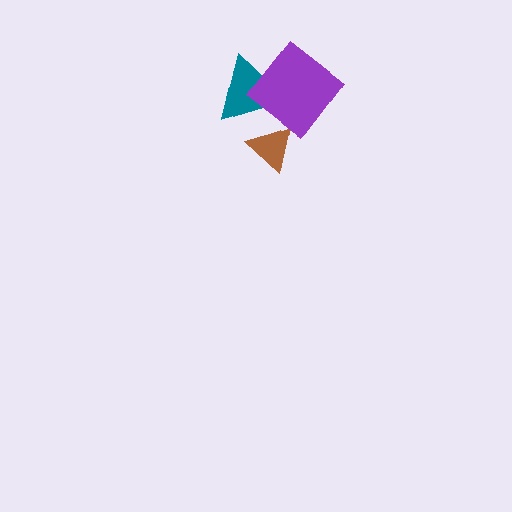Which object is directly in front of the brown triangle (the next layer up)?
The teal triangle is directly in front of the brown triangle.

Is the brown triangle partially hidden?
Yes, it is partially covered by another shape.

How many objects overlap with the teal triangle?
2 objects overlap with the teal triangle.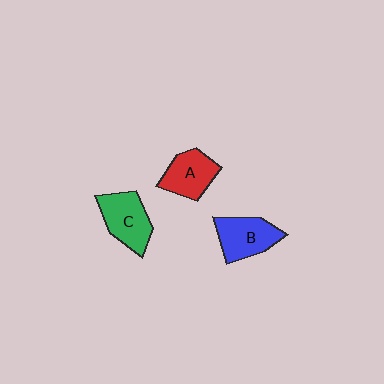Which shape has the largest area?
Shape C (green).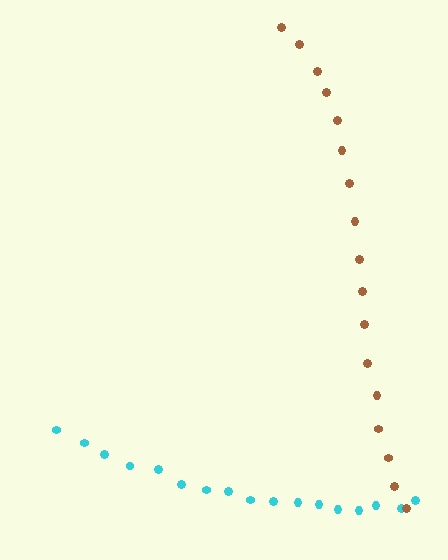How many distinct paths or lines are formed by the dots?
There are 2 distinct paths.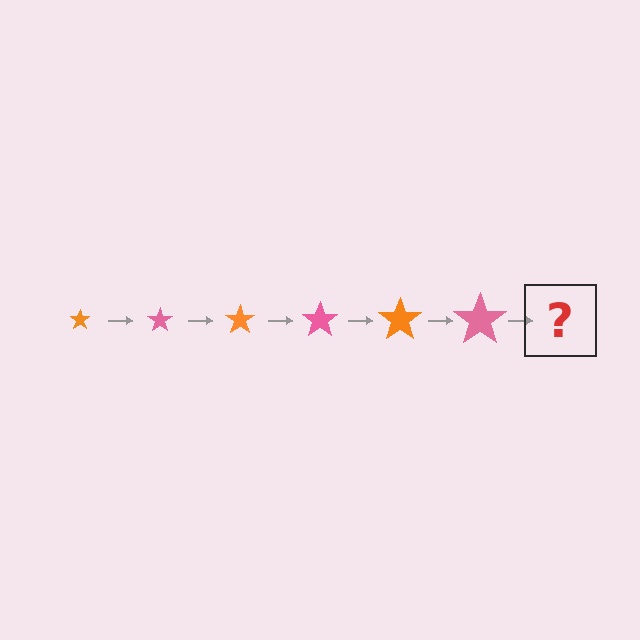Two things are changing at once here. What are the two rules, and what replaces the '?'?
The two rules are that the star grows larger each step and the color cycles through orange and pink. The '?' should be an orange star, larger than the previous one.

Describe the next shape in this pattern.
It should be an orange star, larger than the previous one.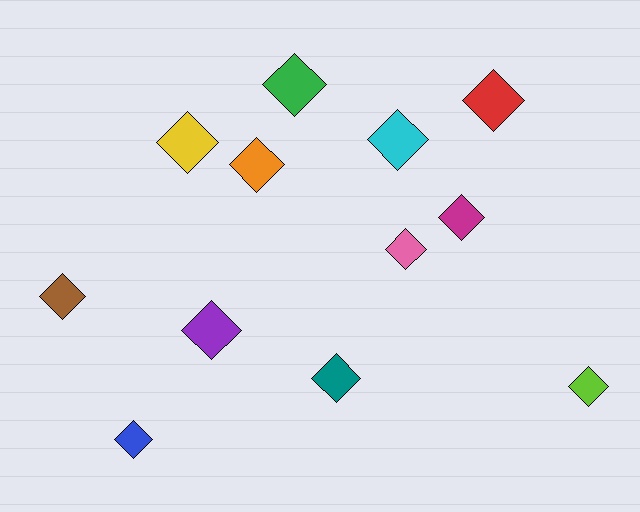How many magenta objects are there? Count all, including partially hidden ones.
There is 1 magenta object.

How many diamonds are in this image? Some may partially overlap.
There are 12 diamonds.